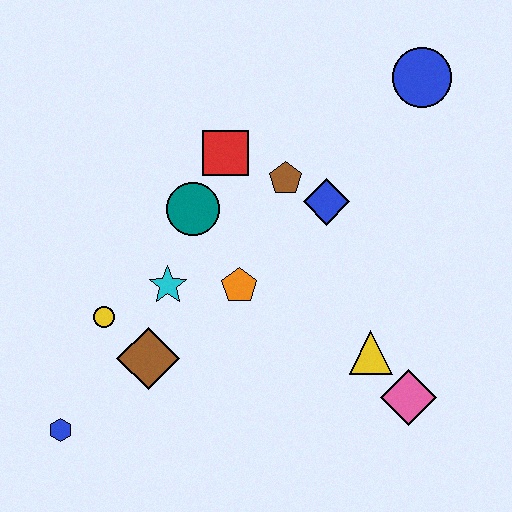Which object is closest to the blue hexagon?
The brown diamond is closest to the blue hexagon.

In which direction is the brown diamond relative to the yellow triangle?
The brown diamond is to the left of the yellow triangle.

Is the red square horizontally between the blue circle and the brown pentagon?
No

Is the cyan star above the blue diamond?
No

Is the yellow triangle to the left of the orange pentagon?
No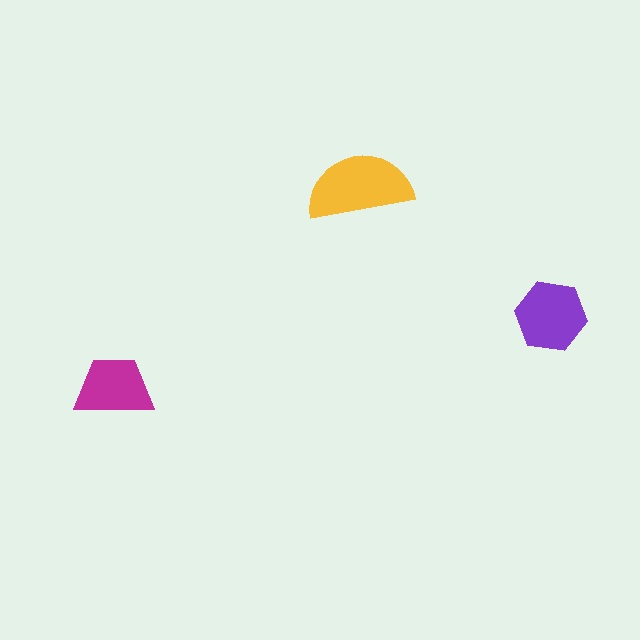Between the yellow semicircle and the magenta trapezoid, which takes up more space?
The yellow semicircle.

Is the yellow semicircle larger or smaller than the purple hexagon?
Larger.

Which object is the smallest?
The magenta trapezoid.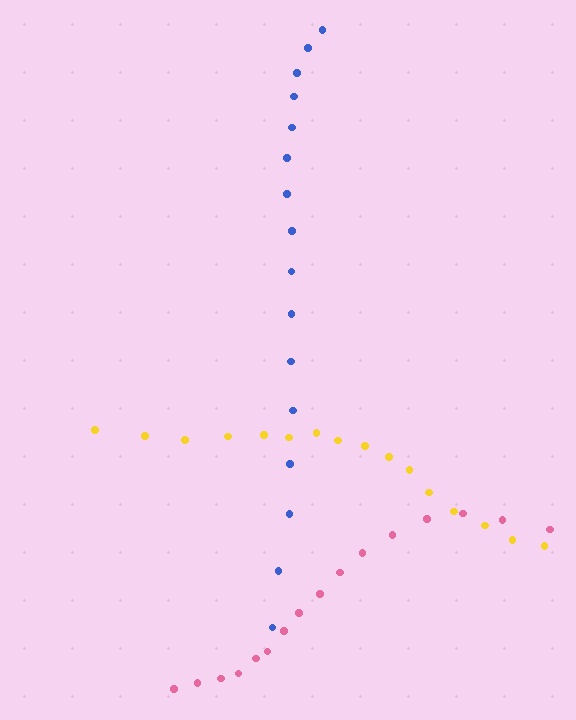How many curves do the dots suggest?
There are 3 distinct paths.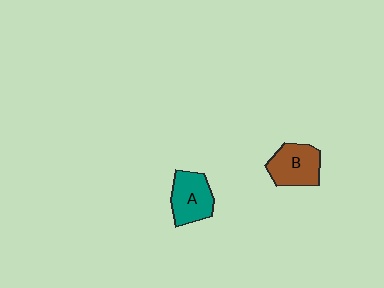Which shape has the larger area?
Shape B (brown).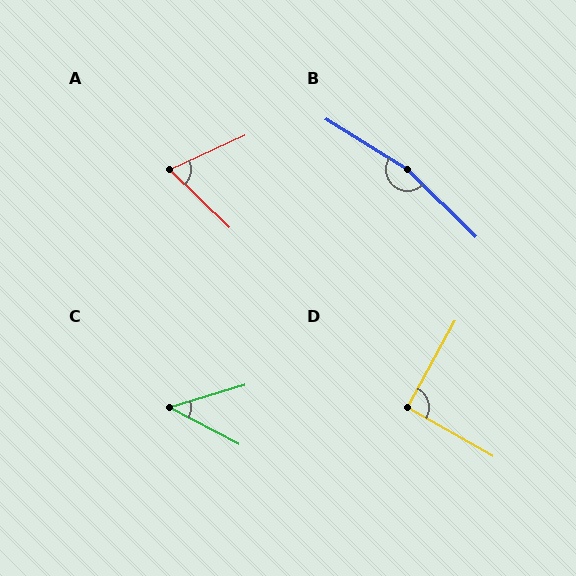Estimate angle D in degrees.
Approximately 91 degrees.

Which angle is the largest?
B, at approximately 167 degrees.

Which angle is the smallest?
C, at approximately 44 degrees.